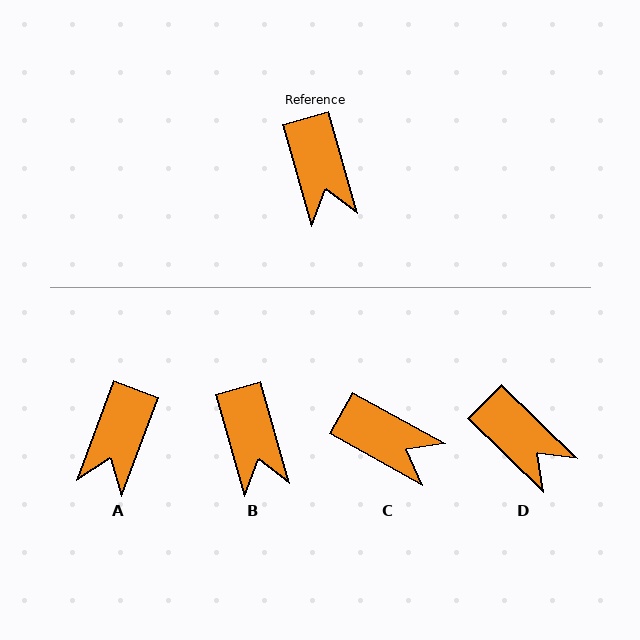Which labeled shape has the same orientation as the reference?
B.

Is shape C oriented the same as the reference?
No, it is off by about 45 degrees.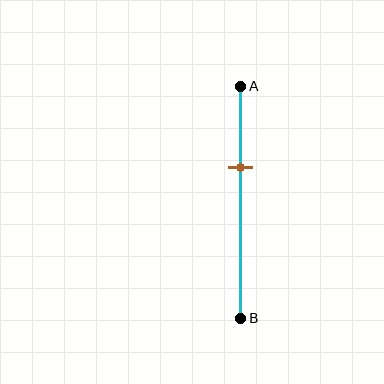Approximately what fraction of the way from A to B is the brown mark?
The brown mark is approximately 35% of the way from A to B.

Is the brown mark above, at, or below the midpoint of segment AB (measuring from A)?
The brown mark is above the midpoint of segment AB.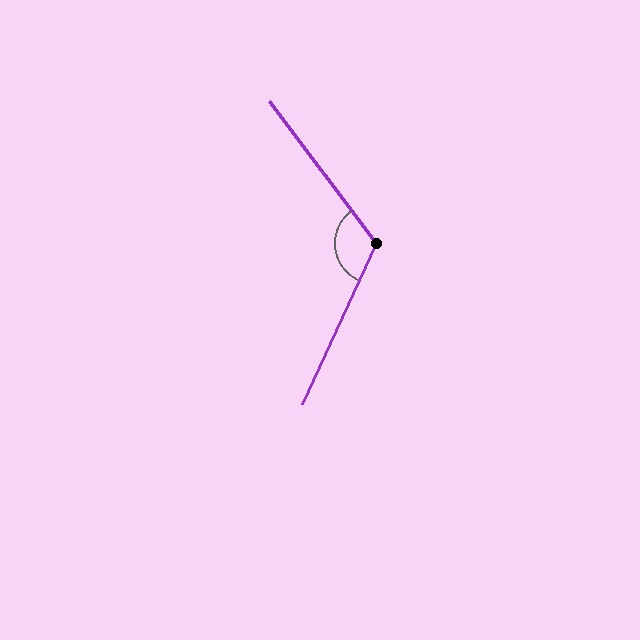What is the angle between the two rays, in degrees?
Approximately 118 degrees.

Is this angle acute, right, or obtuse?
It is obtuse.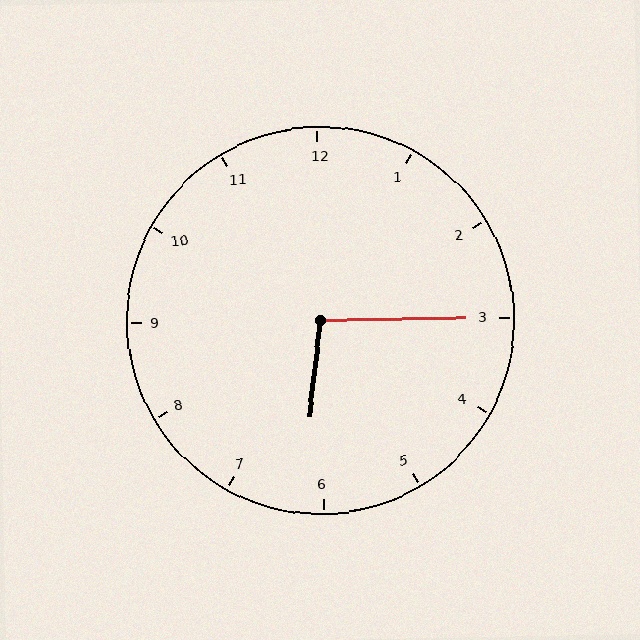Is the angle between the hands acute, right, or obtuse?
It is obtuse.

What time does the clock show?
6:15.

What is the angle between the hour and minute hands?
Approximately 98 degrees.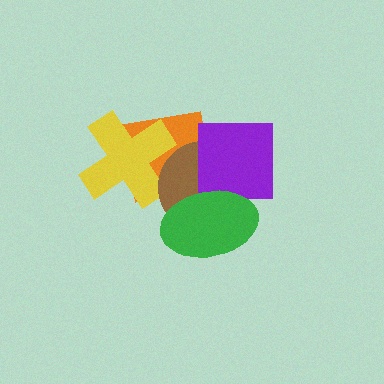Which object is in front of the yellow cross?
The brown circle is in front of the yellow cross.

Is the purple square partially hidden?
Yes, it is partially covered by another shape.